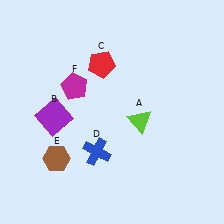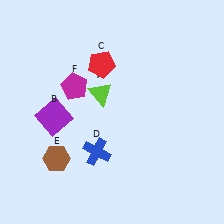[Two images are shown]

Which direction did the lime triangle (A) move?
The lime triangle (A) moved left.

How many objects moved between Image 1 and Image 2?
1 object moved between the two images.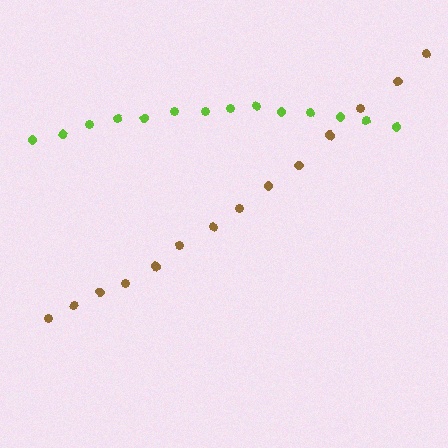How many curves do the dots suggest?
There are 2 distinct paths.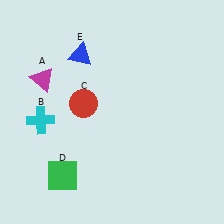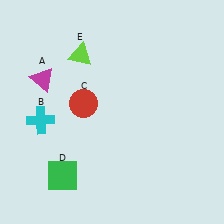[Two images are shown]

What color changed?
The triangle (E) changed from blue in Image 1 to lime in Image 2.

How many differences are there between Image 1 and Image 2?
There is 1 difference between the two images.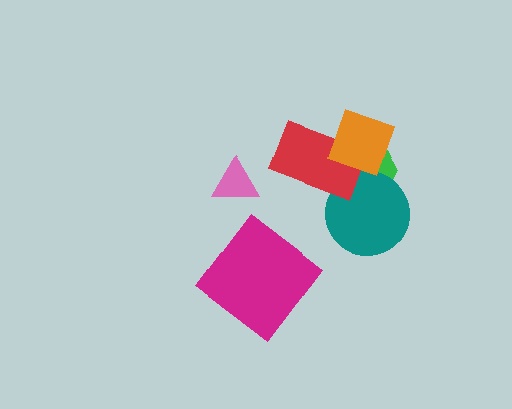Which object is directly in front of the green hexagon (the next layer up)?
The teal circle is directly in front of the green hexagon.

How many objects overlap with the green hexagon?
3 objects overlap with the green hexagon.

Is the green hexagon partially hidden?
Yes, it is partially covered by another shape.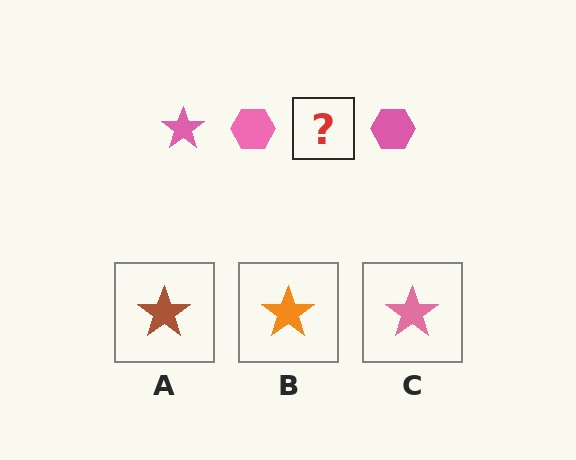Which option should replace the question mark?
Option C.